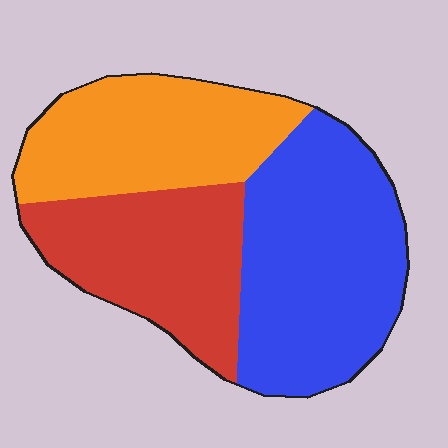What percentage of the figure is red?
Red takes up between a sixth and a third of the figure.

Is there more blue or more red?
Blue.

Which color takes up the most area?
Blue, at roughly 40%.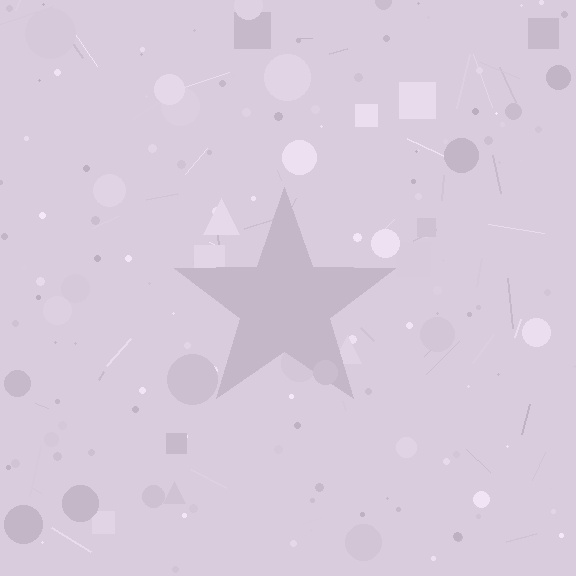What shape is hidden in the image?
A star is hidden in the image.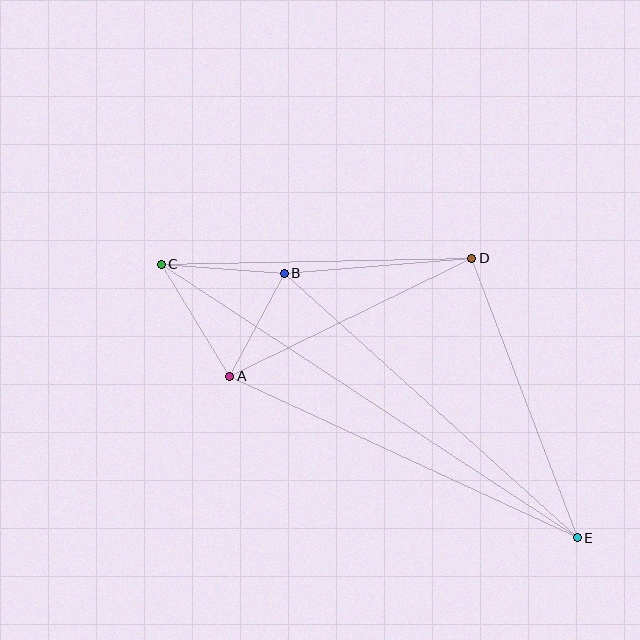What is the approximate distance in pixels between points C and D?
The distance between C and D is approximately 311 pixels.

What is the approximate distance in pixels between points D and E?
The distance between D and E is approximately 299 pixels.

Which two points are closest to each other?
Points A and B are closest to each other.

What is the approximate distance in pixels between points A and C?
The distance between A and C is approximately 131 pixels.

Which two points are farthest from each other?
Points C and E are farthest from each other.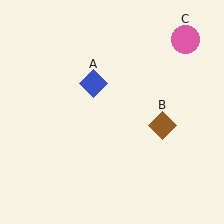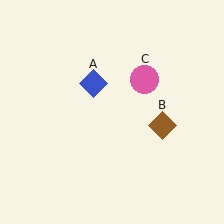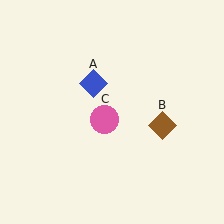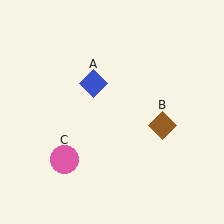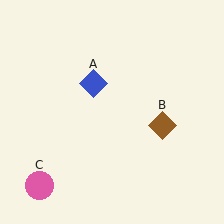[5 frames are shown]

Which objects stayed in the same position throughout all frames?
Blue diamond (object A) and brown diamond (object B) remained stationary.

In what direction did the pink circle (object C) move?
The pink circle (object C) moved down and to the left.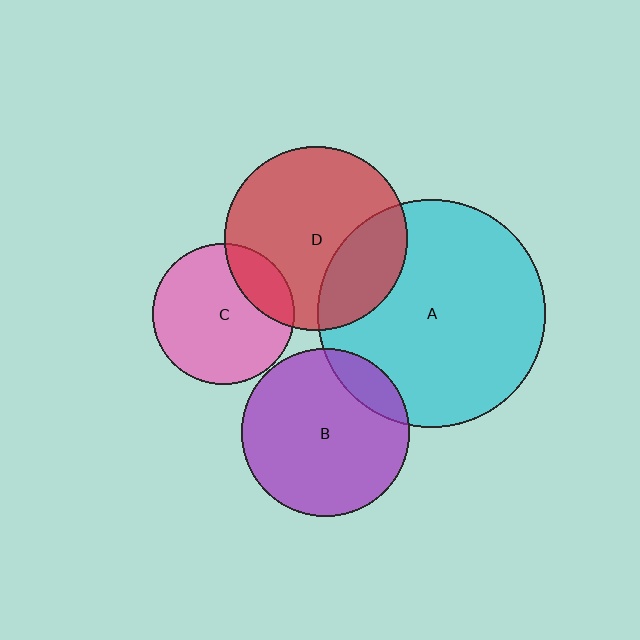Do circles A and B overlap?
Yes.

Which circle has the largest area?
Circle A (cyan).